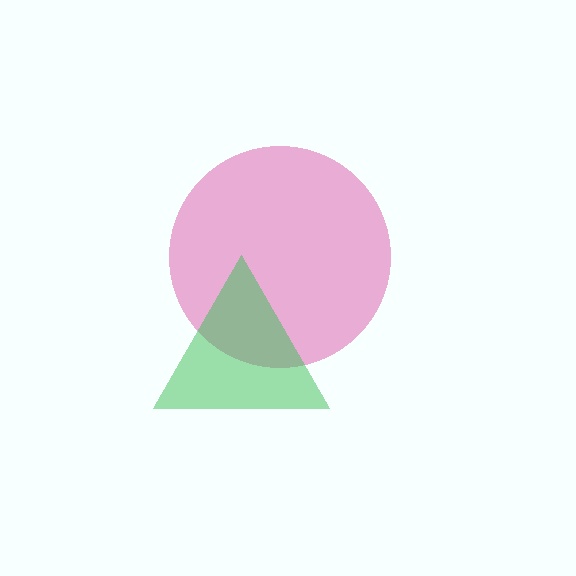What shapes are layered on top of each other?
The layered shapes are: a magenta circle, a green triangle.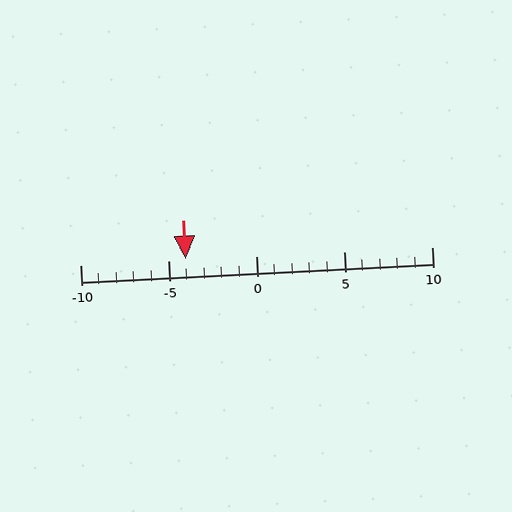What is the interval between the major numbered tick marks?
The major tick marks are spaced 5 units apart.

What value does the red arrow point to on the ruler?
The red arrow points to approximately -4.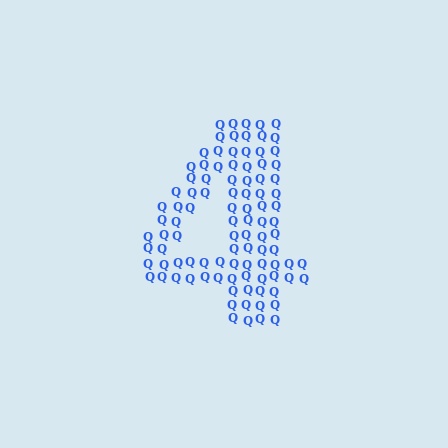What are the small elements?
The small elements are letter Q's.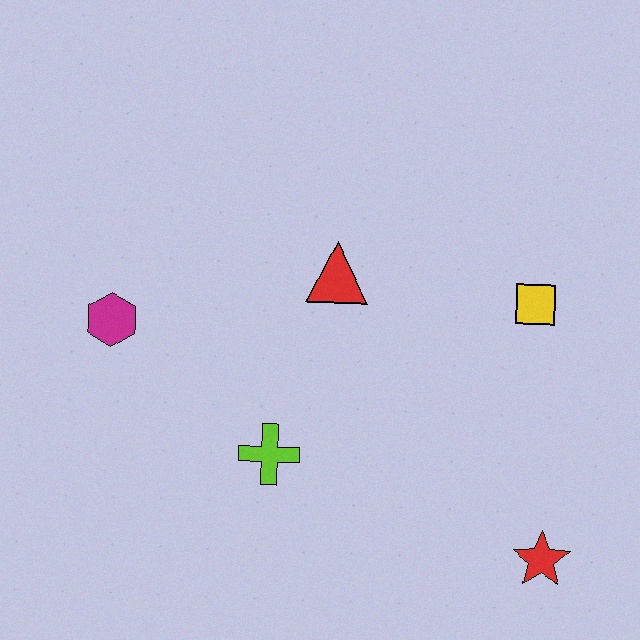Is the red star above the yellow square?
No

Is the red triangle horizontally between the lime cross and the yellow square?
Yes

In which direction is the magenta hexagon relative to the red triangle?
The magenta hexagon is to the left of the red triangle.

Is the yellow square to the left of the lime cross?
No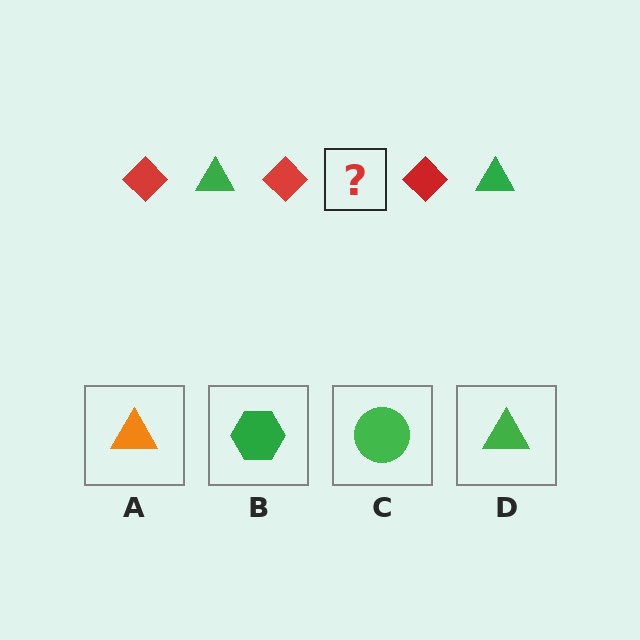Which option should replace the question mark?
Option D.